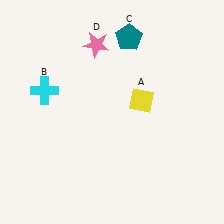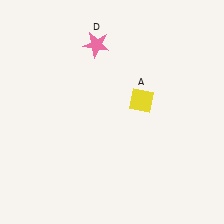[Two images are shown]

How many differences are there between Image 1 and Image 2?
There are 2 differences between the two images.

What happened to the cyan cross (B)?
The cyan cross (B) was removed in Image 2. It was in the top-left area of Image 1.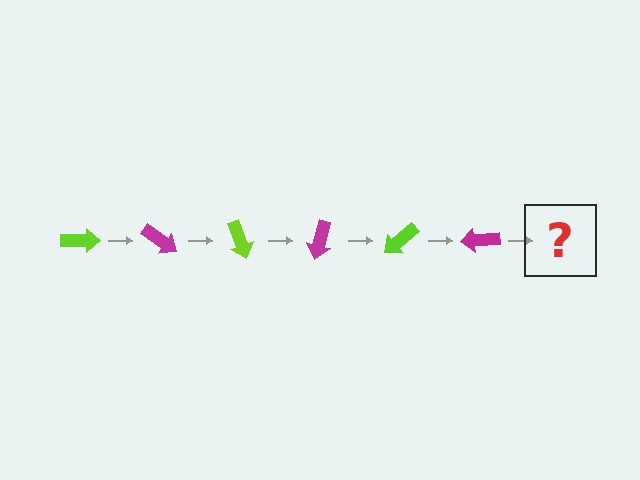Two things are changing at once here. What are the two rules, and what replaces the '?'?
The two rules are that it rotates 35 degrees each step and the color cycles through lime and magenta. The '?' should be a lime arrow, rotated 210 degrees from the start.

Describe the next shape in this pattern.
It should be a lime arrow, rotated 210 degrees from the start.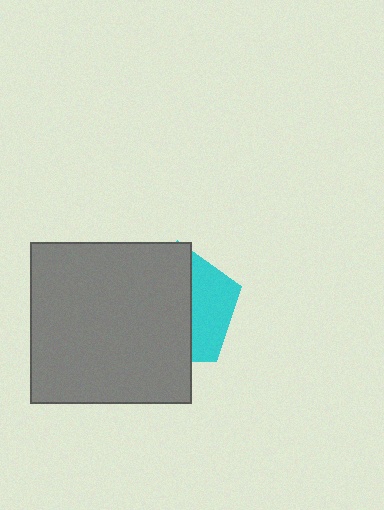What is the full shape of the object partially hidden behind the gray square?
The partially hidden object is a cyan pentagon.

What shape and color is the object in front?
The object in front is a gray square.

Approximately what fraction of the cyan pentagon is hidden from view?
Roughly 65% of the cyan pentagon is hidden behind the gray square.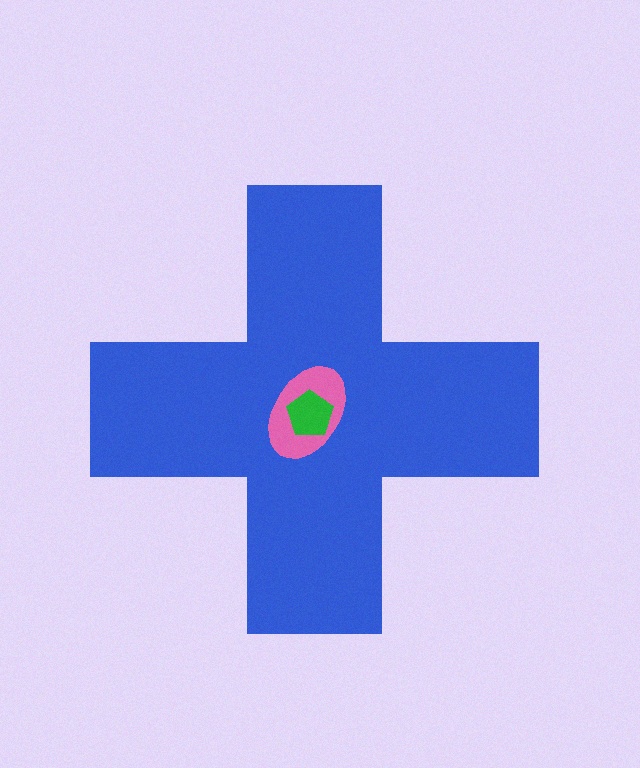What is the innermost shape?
The green pentagon.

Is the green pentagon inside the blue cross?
Yes.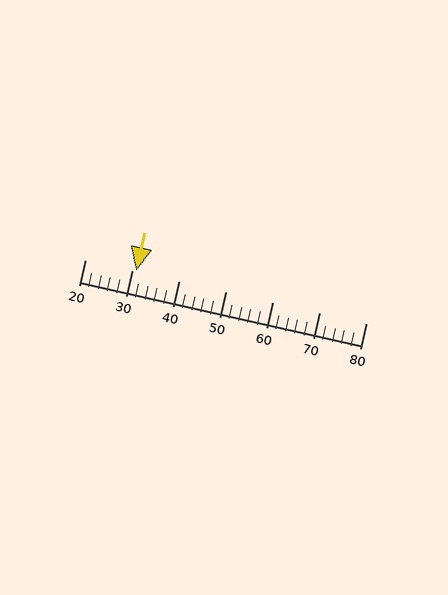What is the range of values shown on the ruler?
The ruler shows values from 20 to 80.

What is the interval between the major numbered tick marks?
The major tick marks are spaced 10 units apart.